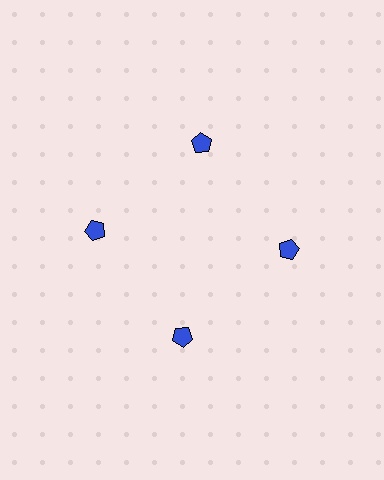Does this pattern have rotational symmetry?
Yes, this pattern has 4-fold rotational symmetry. It looks the same after rotating 90 degrees around the center.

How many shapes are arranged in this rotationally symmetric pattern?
There are 4 shapes, arranged in 4 groups of 1.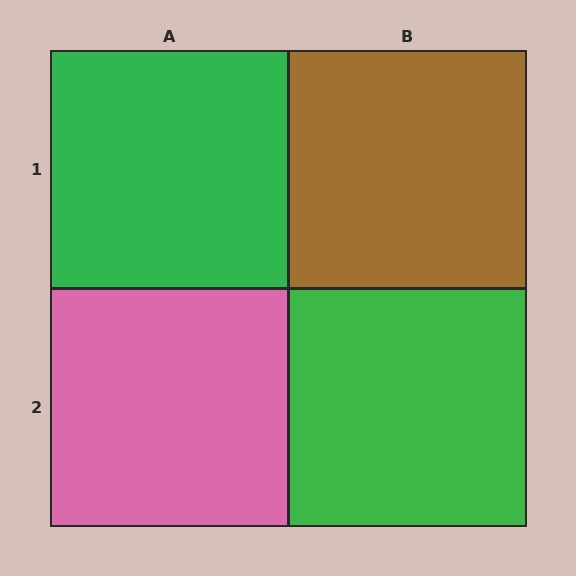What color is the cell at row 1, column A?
Green.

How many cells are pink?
1 cell is pink.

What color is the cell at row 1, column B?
Brown.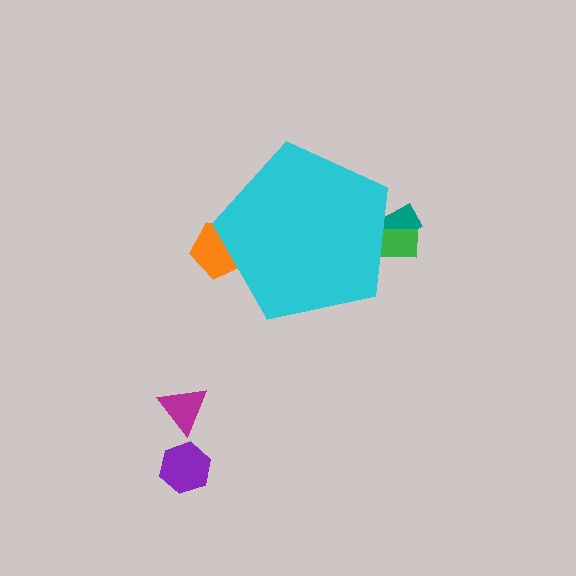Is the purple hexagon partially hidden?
No, the purple hexagon is fully visible.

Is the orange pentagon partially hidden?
Yes, the orange pentagon is partially hidden behind the cyan pentagon.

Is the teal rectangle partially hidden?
Yes, the teal rectangle is partially hidden behind the cyan pentagon.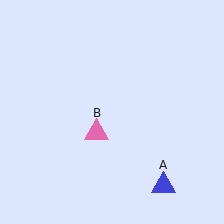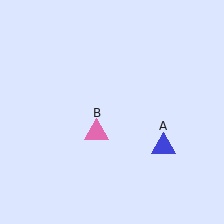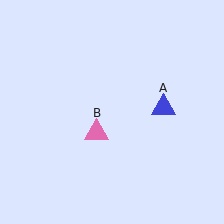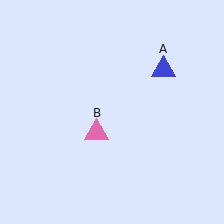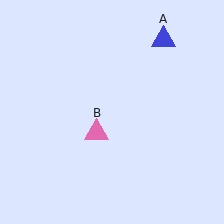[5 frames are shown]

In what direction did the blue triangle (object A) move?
The blue triangle (object A) moved up.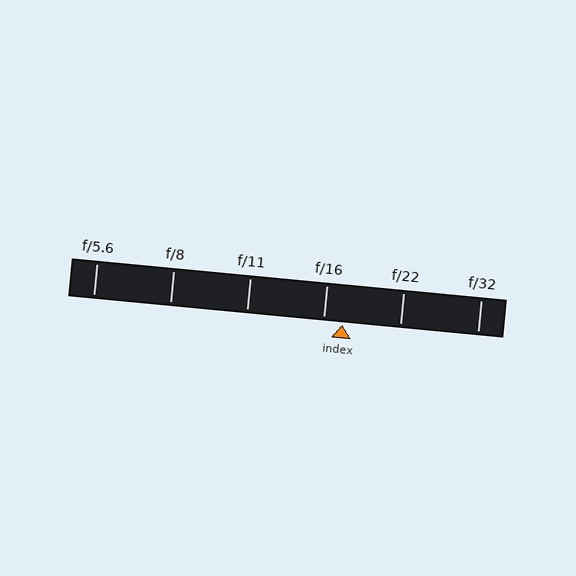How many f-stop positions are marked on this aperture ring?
There are 6 f-stop positions marked.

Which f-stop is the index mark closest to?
The index mark is closest to f/16.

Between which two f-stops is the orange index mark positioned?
The index mark is between f/16 and f/22.